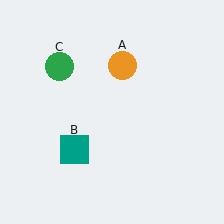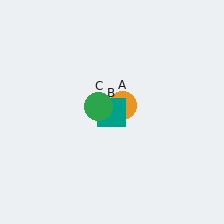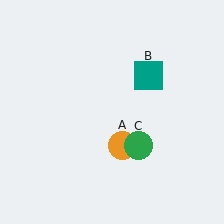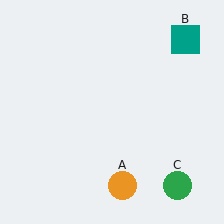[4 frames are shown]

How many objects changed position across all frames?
3 objects changed position: orange circle (object A), teal square (object B), green circle (object C).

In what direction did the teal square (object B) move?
The teal square (object B) moved up and to the right.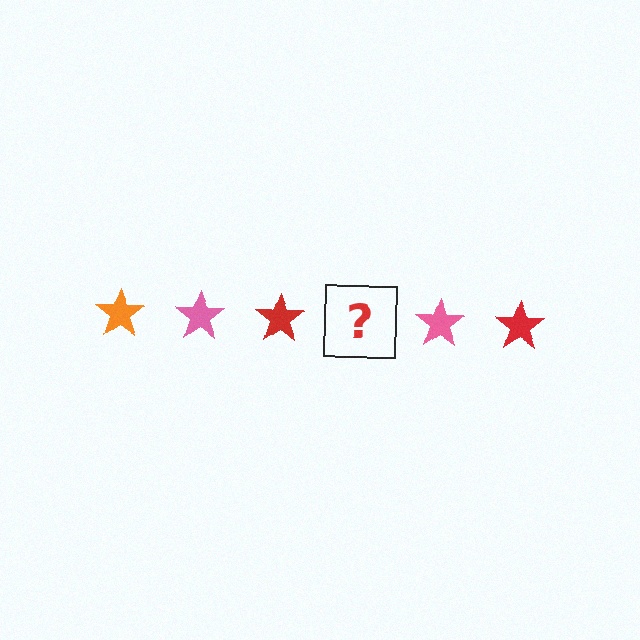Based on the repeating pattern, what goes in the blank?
The blank should be an orange star.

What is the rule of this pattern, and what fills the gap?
The rule is that the pattern cycles through orange, pink, red stars. The gap should be filled with an orange star.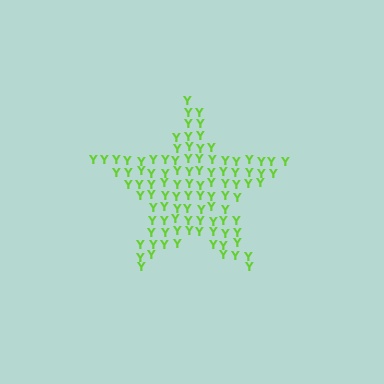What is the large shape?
The large shape is a star.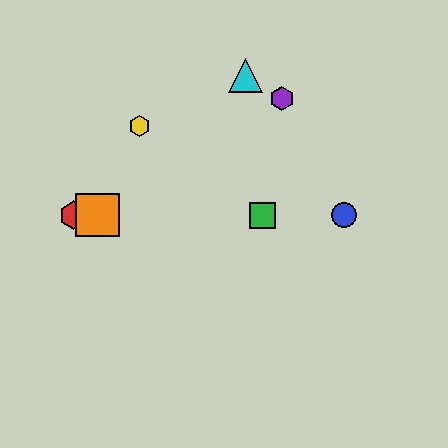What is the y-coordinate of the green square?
The green square is at y≈215.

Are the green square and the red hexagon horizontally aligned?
Yes, both are at y≈215.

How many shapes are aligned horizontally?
4 shapes (the red hexagon, the blue circle, the green square, the orange square) are aligned horizontally.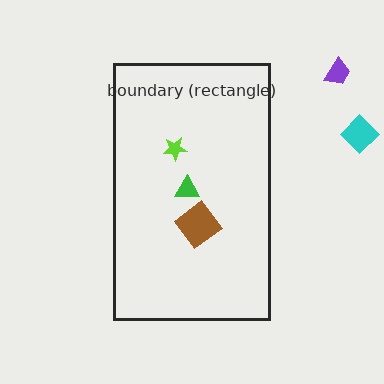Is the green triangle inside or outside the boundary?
Inside.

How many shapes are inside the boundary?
3 inside, 2 outside.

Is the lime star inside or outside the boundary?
Inside.